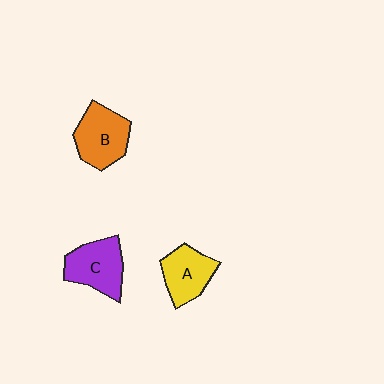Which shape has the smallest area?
Shape A (yellow).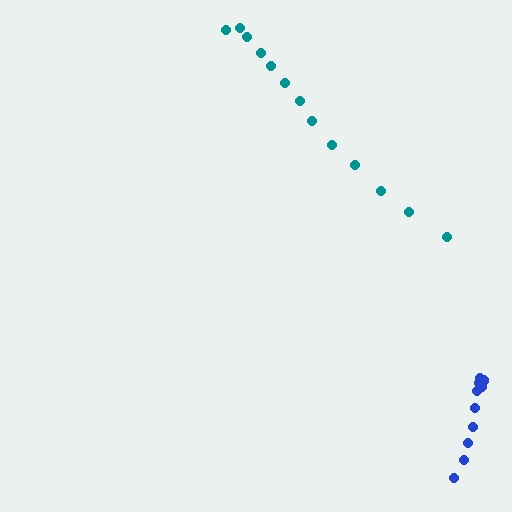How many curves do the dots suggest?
There are 2 distinct paths.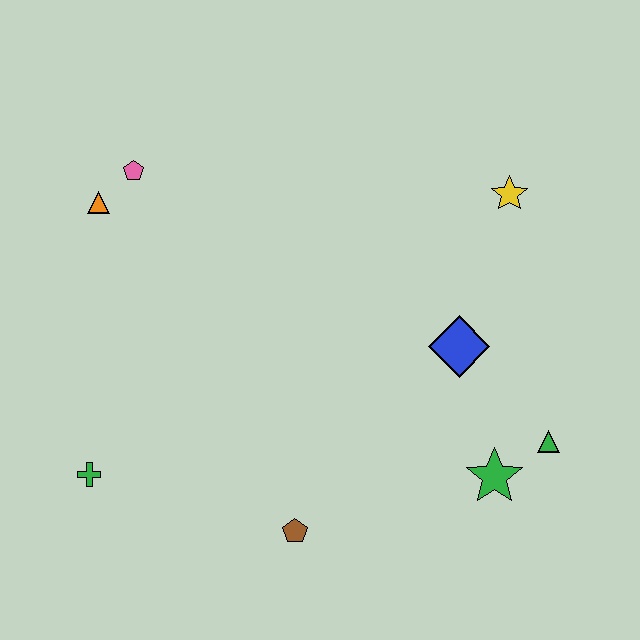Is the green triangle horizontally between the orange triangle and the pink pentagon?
No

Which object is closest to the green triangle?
The green star is closest to the green triangle.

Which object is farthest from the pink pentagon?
The green triangle is farthest from the pink pentagon.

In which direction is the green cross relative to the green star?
The green cross is to the left of the green star.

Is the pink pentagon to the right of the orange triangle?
Yes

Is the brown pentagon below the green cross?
Yes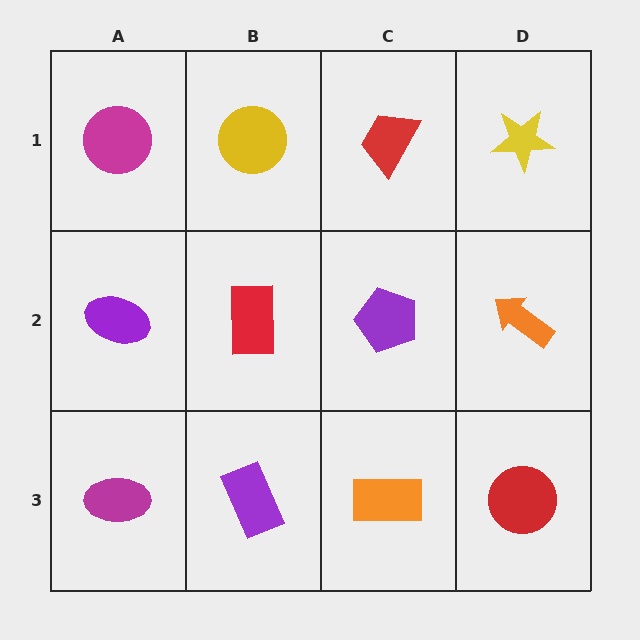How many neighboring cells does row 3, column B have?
3.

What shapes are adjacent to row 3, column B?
A red rectangle (row 2, column B), a magenta ellipse (row 3, column A), an orange rectangle (row 3, column C).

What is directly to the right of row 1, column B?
A red trapezoid.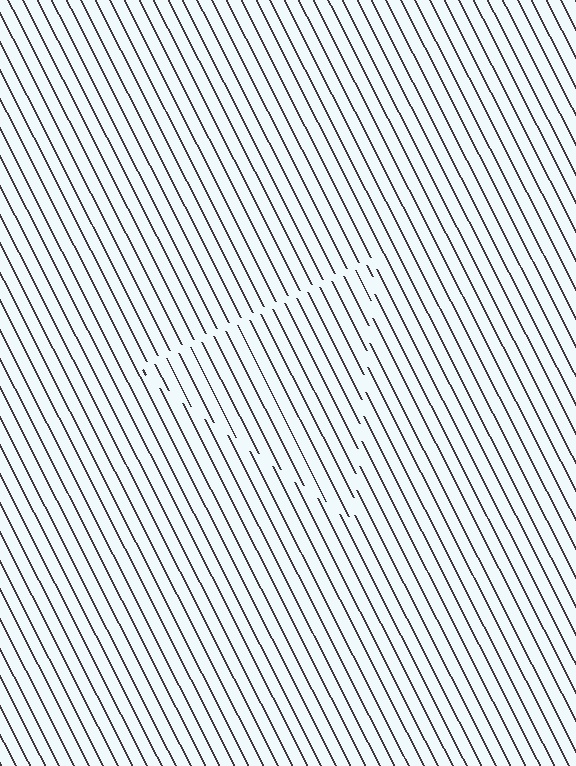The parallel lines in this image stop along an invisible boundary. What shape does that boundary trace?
An illusory triangle. The interior of the shape contains the same grating, shifted by half a period — the contour is defined by the phase discontinuity where line-ends from the inner and outer gratings abut.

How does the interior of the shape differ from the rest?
The interior of the shape contains the same grating, shifted by half a period — the contour is defined by the phase discontinuity where line-ends from the inner and outer gratings abut.